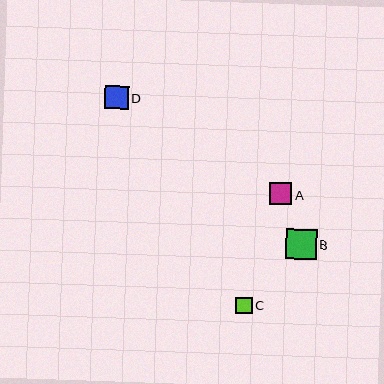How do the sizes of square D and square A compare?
Square D and square A are approximately the same size.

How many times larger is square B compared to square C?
Square B is approximately 1.8 times the size of square C.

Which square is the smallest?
Square C is the smallest with a size of approximately 17 pixels.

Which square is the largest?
Square B is the largest with a size of approximately 31 pixels.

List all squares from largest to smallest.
From largest to smallest: B, D, A, C.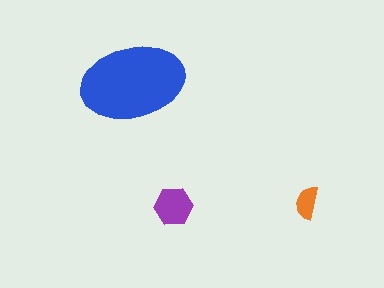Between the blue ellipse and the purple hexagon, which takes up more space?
The blue ellipse.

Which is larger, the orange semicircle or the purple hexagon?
The purple hexagon.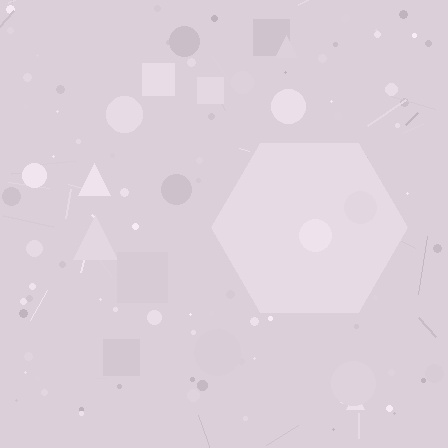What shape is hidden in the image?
A hexagon is hidden in the image.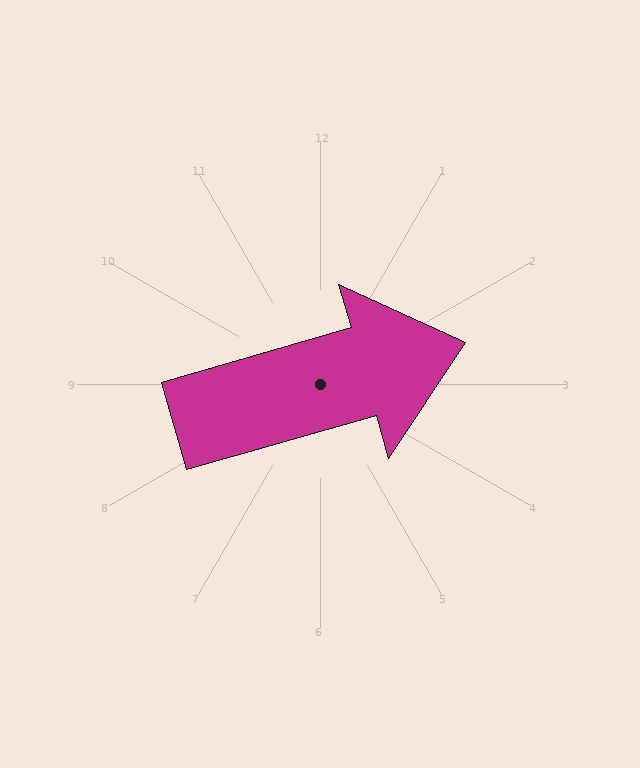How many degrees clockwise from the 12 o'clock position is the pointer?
Approximately 74 degrees.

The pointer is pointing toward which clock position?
Roughly 2 o'clock.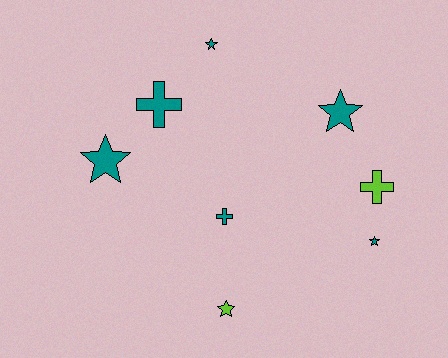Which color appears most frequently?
Teal, with 6 objects.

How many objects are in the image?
There are 8 objects.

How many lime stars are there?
There is 1 lime star.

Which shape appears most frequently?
Star, with 5 objects.